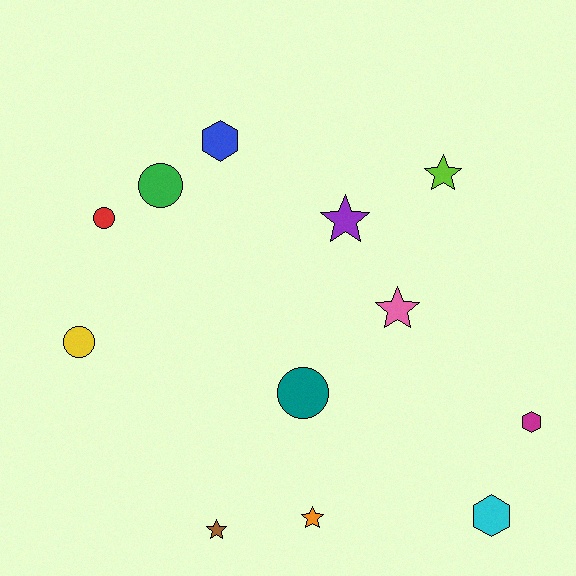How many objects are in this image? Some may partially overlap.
There are 12 objects.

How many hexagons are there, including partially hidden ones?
There are 3 hexagons.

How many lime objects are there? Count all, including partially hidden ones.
There is 1 lime object.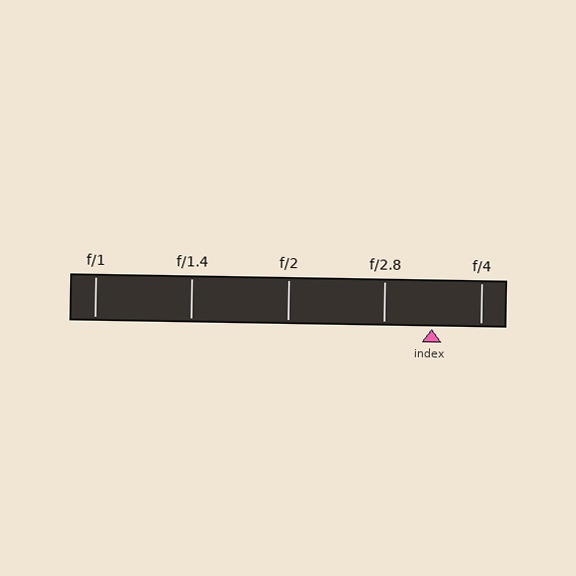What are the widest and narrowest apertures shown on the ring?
The widest aperture shown is f/1 and the narrowest is f/4.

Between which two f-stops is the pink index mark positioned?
The index mark is between f/2.8 and f/4.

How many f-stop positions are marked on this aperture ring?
There are 5 f-stop positions marked.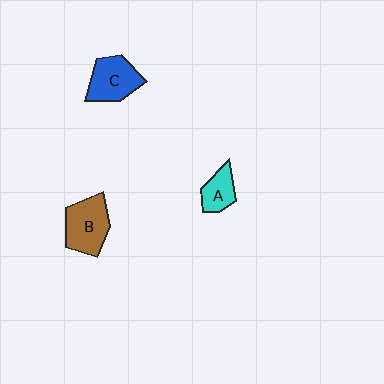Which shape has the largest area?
Shape B (brown).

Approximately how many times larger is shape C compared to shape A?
Approximately 1.6 times.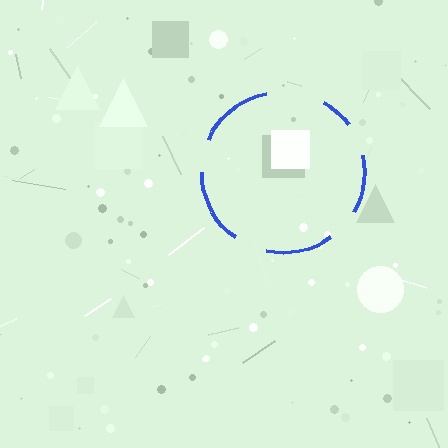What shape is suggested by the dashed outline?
The dashed outline suggests a circle.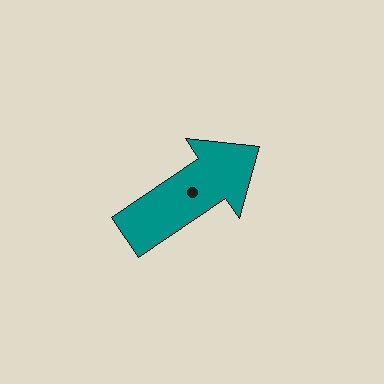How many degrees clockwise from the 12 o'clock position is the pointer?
Approximately 56 degrees.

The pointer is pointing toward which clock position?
Roughly 2 o'clock.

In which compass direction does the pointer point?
Northeast.